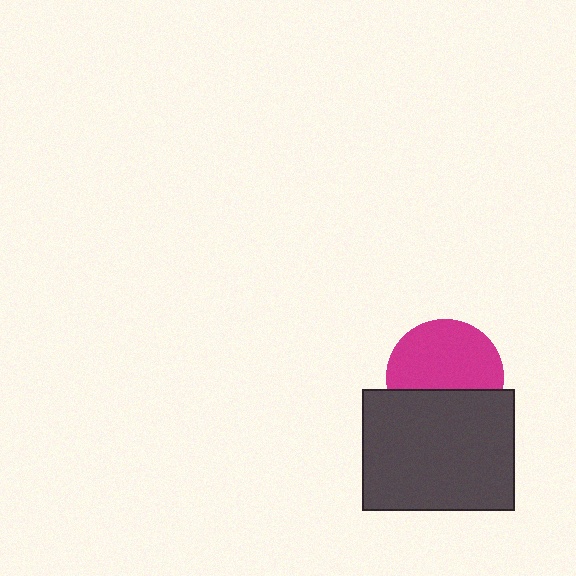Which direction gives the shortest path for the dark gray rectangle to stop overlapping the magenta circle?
Moving down gives the shortest separation.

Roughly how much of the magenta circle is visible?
About half of it is visible (roughly 63%).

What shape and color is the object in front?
The object in front is a dark gray rectangle.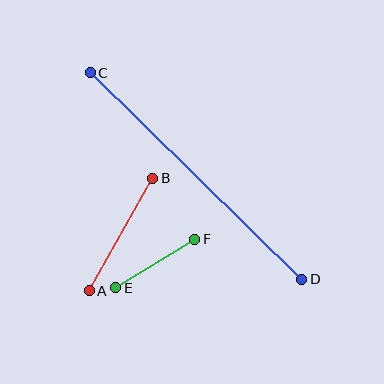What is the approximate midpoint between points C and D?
The midpoint is at approximately (196, 176) pixels.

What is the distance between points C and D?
The distance is approximately 296 pixels.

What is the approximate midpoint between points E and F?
The midpoint is at approximately (155, 263) pixels.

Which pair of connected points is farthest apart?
Points C and D are farthest apart.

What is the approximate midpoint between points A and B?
The midpoint is at approximately (121, 234) pixels.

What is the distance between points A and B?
The distance is approximately 129 pixels.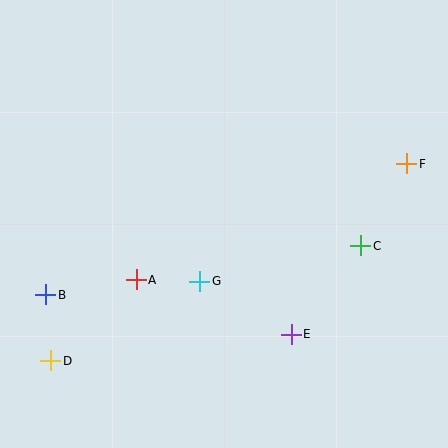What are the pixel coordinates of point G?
Point G is at (200, 281).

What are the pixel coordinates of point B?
Point B is at (46, 295).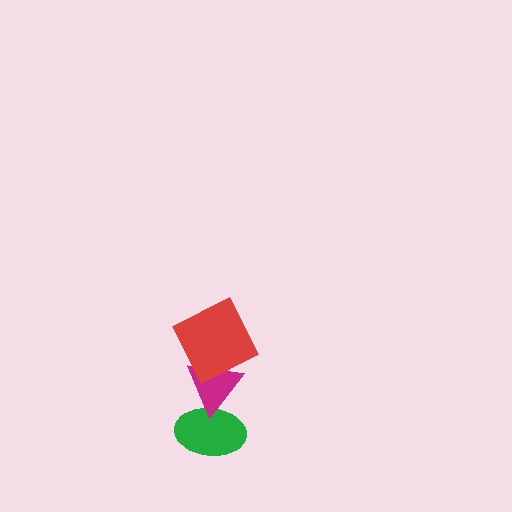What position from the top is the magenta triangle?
The magenta triangle is 2nd from the top.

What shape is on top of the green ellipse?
The magenta triangle is on top of the green ellipse.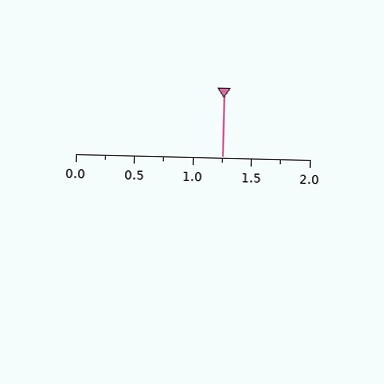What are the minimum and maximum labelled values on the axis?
The axis runs from 0.0 to 2.0.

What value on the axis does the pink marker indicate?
The marker indicates approximately 1.25.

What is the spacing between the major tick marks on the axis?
The major ticks are spaced 0.5 apart.